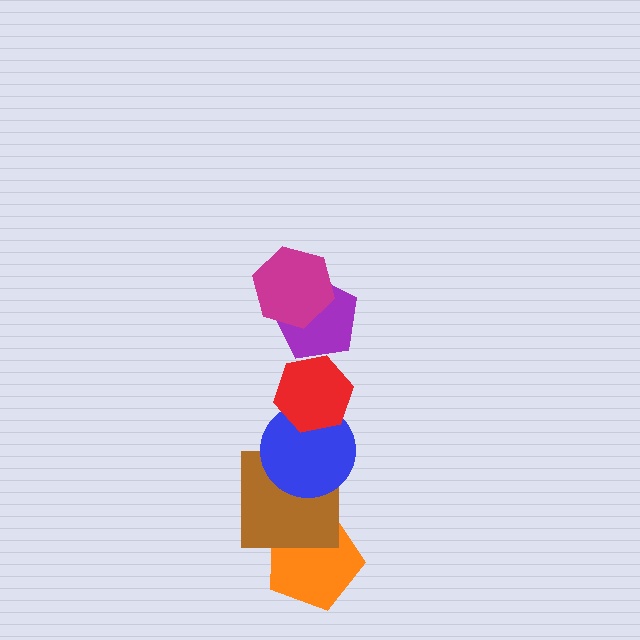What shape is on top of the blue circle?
The red hexagon is on top of the blue circle.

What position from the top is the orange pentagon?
The orange pentagon is 6th from the top.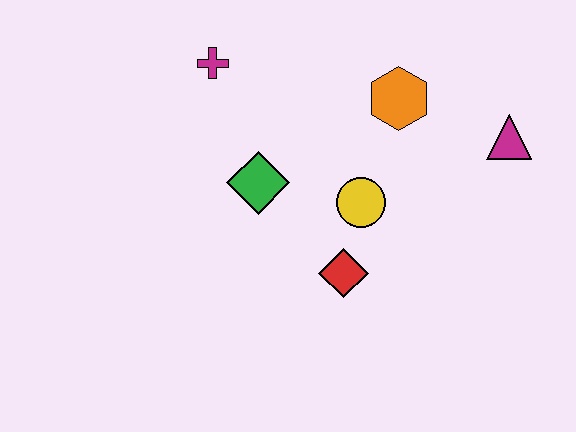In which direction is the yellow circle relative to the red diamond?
The yellow circle is above the red diamond.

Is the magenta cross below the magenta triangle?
No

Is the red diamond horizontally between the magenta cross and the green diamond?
No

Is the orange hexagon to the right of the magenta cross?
Yes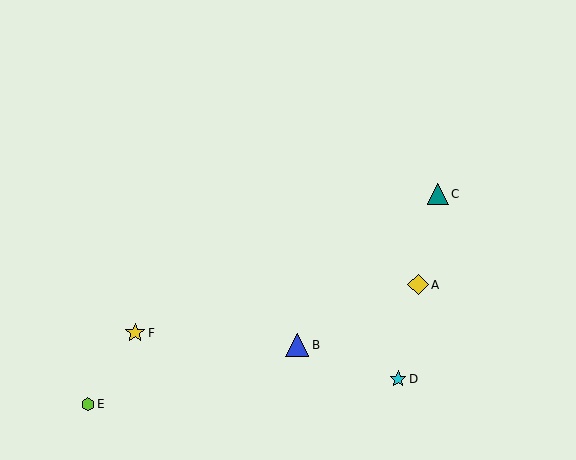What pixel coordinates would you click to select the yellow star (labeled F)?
Click at (135, 333) to select the yellow star F.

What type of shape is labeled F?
Shape F is a yellow star.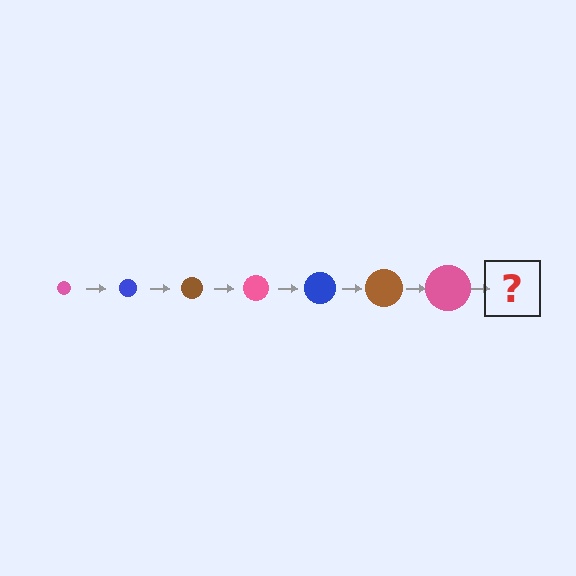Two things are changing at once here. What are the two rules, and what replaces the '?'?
The two rules are that the circle grows larger each step and the color cycles through pink, blue, and brown. The '?' should be a blue circle, larger than the previous one.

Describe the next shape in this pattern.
It should be a blue circle, larger than the previous one.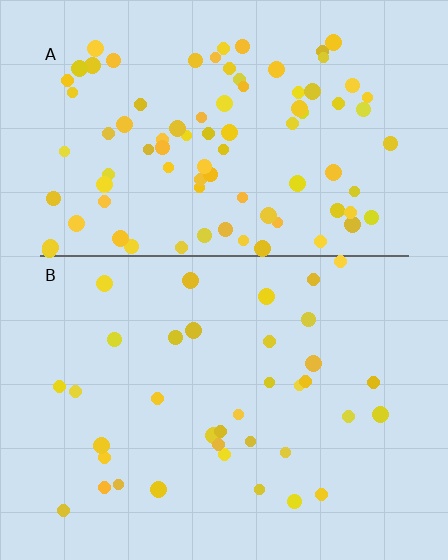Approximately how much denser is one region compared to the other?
Approximately 2.4× — region A over region B.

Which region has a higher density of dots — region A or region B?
A (the top).